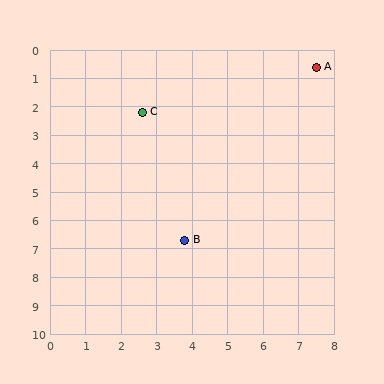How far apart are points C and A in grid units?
Points C and A are about 5.2 grid units apart.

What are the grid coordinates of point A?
Point A is at approximately (7.5, 0.6).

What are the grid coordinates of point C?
Point C is at approximately (2.6, 2.2).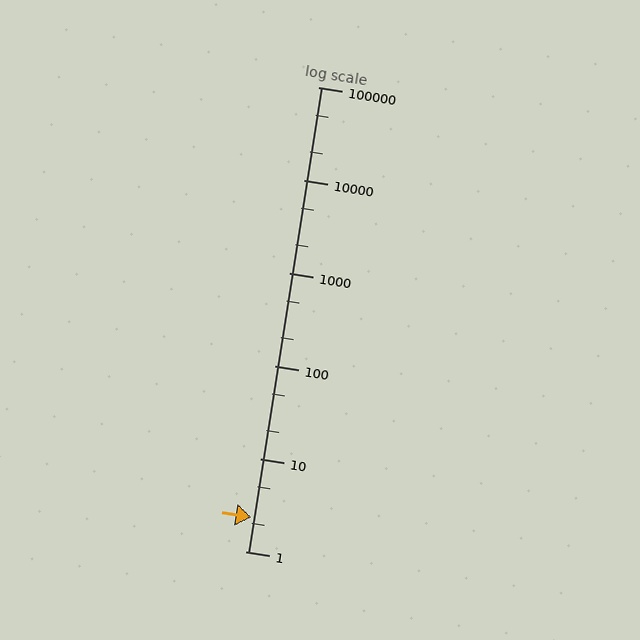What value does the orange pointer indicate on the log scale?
The pointer indicates approximately 2.3.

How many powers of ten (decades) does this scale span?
The scale spans 5 decades, from 1 to 100000.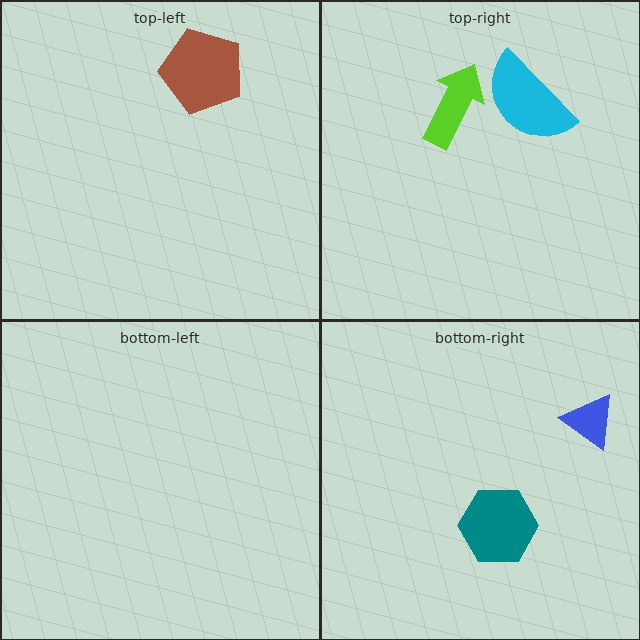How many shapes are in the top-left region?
1.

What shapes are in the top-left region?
The brown pentagon.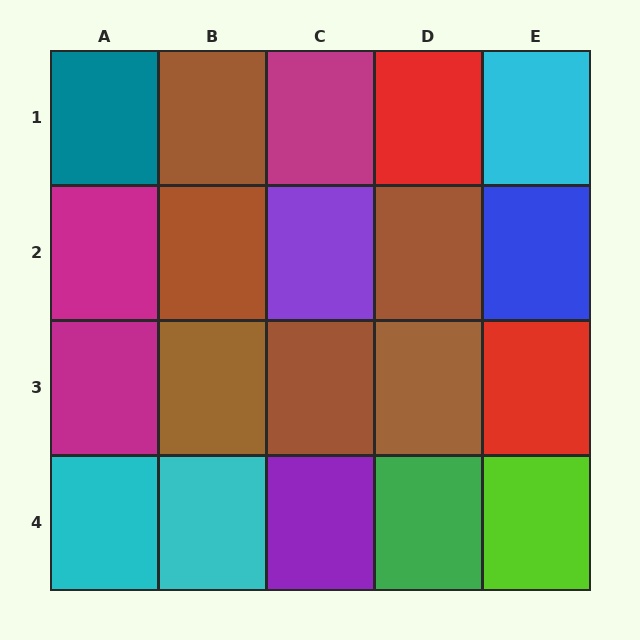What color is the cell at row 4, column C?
Purple.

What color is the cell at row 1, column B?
Brown.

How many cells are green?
1 cell is green.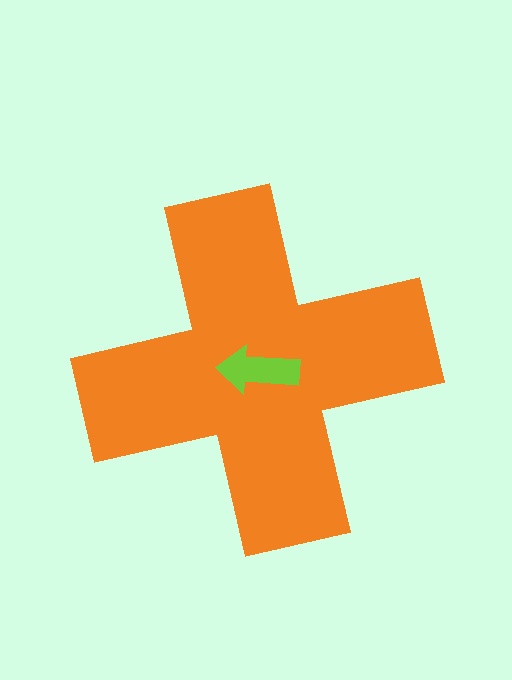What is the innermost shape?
The lime arrow.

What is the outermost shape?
The orange cross.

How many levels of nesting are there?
2.